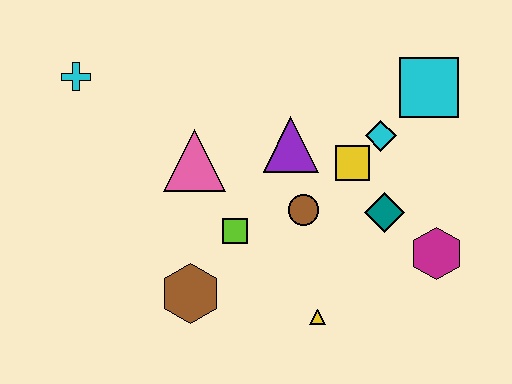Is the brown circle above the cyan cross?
No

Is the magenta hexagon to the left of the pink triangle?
No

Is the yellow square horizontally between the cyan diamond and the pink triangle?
Yes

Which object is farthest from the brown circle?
The cyan cross is farthest from the brown circle.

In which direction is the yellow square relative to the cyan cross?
The yellow square is to the right of the cyan cross.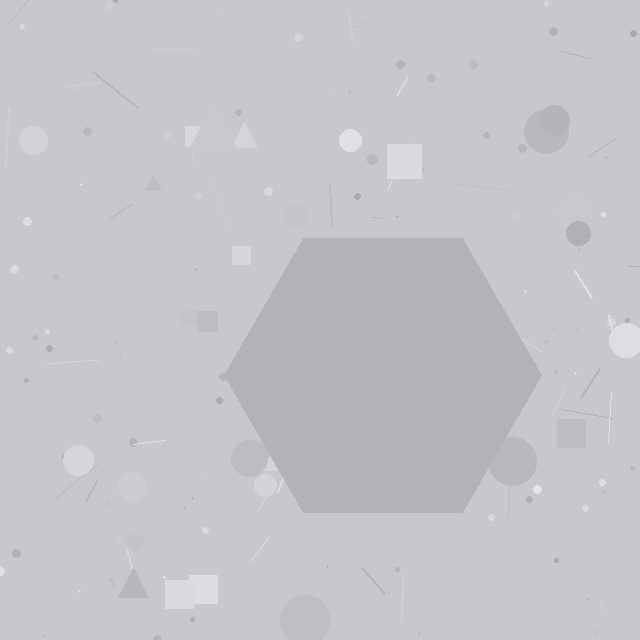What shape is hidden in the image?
A hexagon is hidden in the image.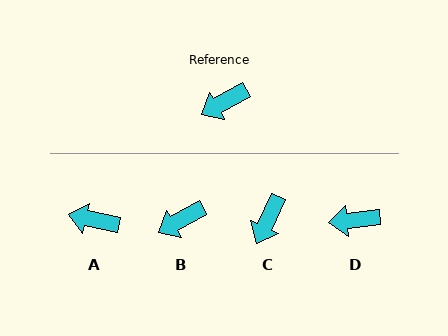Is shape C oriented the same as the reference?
No, it is off by about 37 degrees.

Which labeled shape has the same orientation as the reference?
B.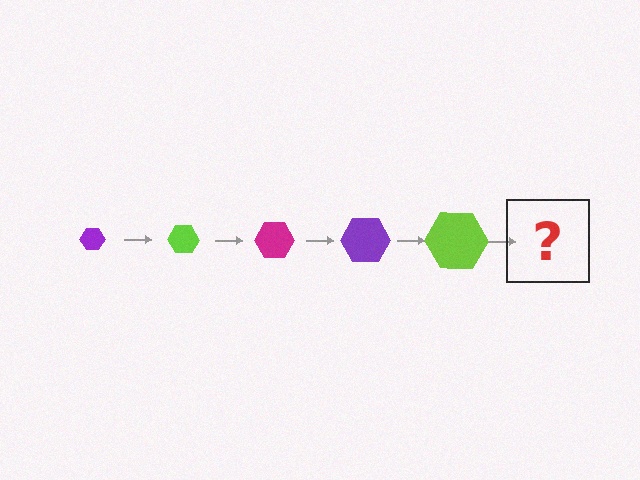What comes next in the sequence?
The next element should be a magenta hexagon, larger than the previous one.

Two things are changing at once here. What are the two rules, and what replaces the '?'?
The two rules are that the hexagon grows larger each step and the color cycles through purple, lime, and magenta. The '?' should be a magenta hexagon, larger than the previous one.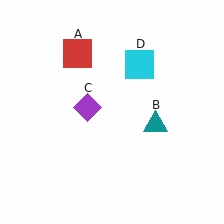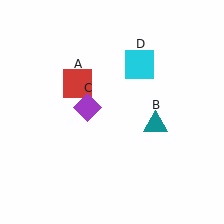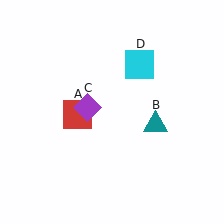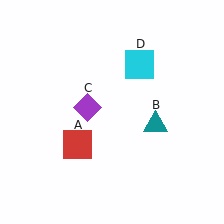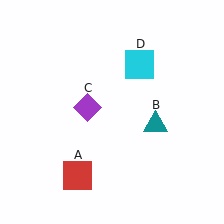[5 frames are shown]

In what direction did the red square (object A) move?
The red square (object A) moved down.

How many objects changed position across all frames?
1 object changed position: red square (object A).